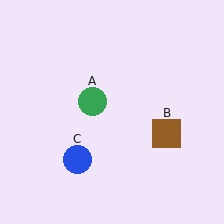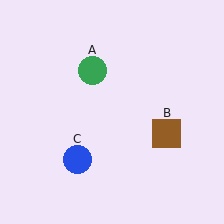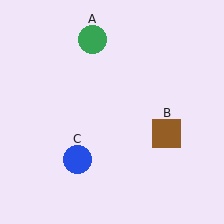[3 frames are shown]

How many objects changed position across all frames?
1 object changed position: green circle (object A).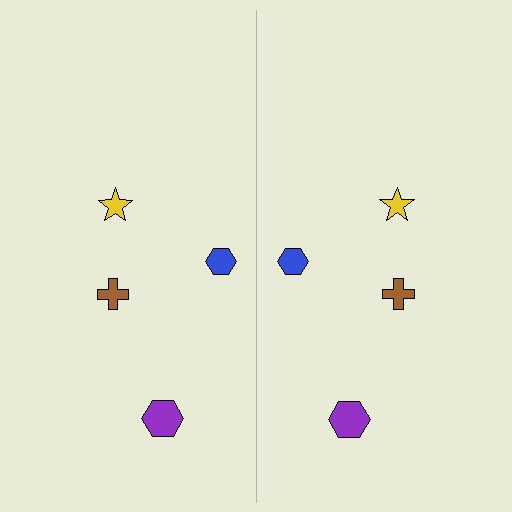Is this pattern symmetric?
Yes, this pattern has bilateral (reflection) symmetry.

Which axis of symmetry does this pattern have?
The pattern has a vertical axis of symmetry running through the center of the image.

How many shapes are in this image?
There are 8 shapes in this image.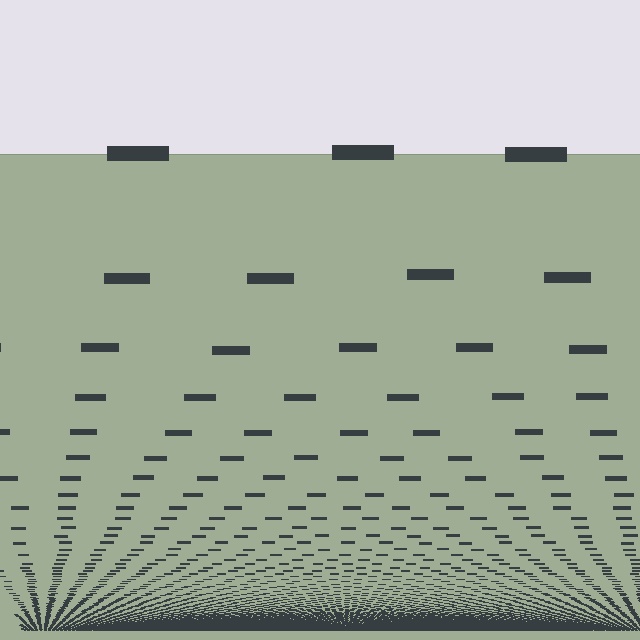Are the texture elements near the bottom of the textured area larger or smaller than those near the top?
Smaller. The gradient is inverted — elements near the bottom are smaller and denser.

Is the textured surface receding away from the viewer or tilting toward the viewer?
The surface appears to tilt toward the viewer. Texture elements get larger and sparser toward the top.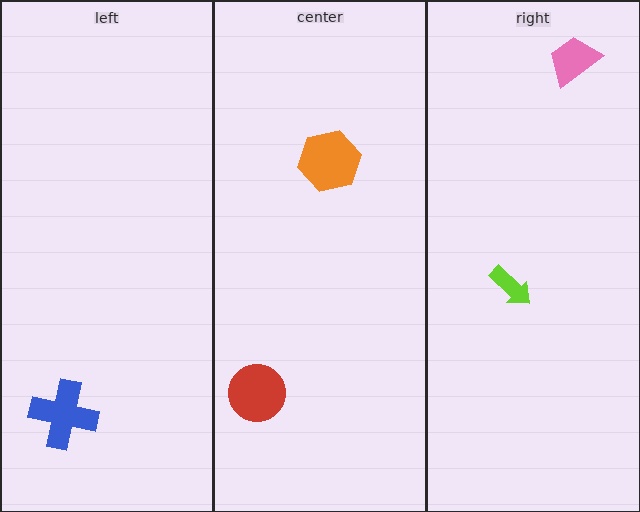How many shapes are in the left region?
1.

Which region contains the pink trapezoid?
The right region.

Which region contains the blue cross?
The left region.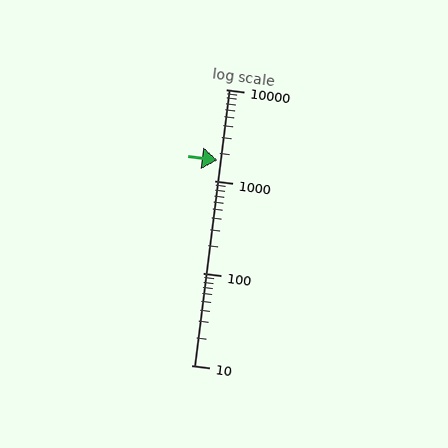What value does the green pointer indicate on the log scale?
The pointer indicates approximately 1700.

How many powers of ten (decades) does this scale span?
The scale spans 3 decades, from 10 to 10000.